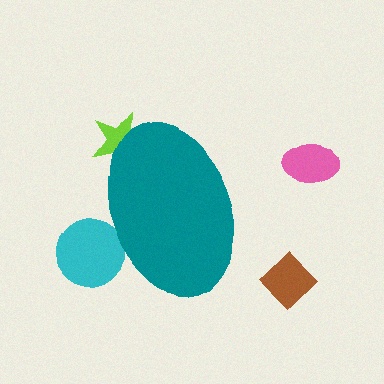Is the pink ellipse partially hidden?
No, the pink ellipse is fully visible.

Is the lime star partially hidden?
Yes, the lime star is partially hidden behind the teal ellipse.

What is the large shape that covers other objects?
A teal ellipse.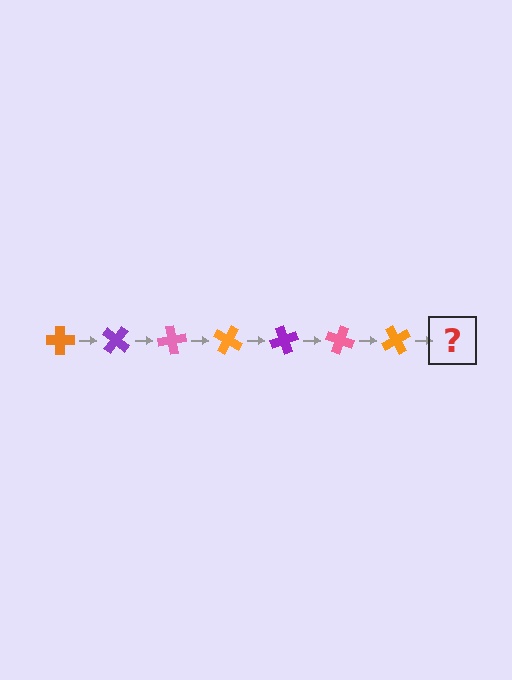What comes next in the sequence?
The next element should be a purple cross, rotated 280 degrees from the start.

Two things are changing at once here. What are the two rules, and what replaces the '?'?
The two rules are that it rotates 40 degrees each step and the color cycles through orange, purple, and pink. The '?' should be a purple cross, rotated 280 degrees from the start.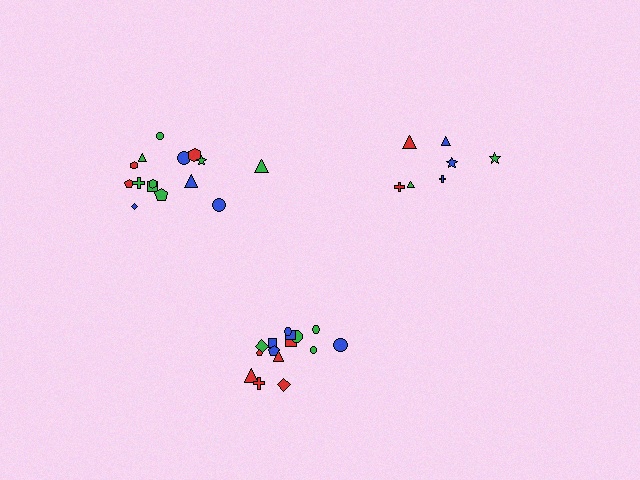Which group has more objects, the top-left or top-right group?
The top-left group.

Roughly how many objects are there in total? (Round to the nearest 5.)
Roughly 35 objects in total.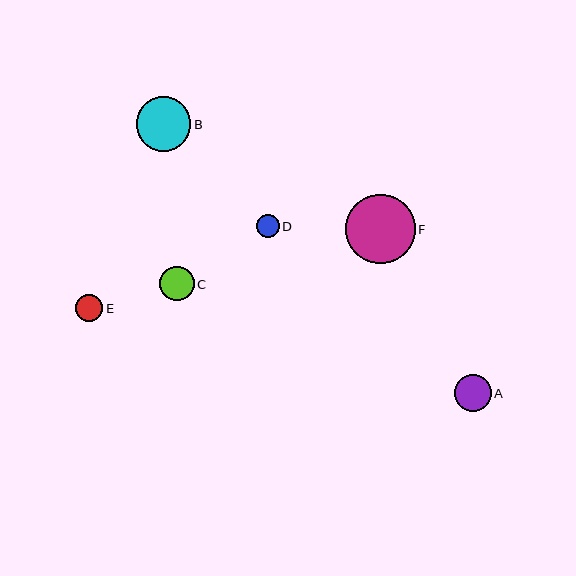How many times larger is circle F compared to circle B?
Circle F is approximately 1.3 times the size of circle B.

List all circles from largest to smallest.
From largest to smallest: F, B, A, C, E, D.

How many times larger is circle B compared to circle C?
Circle B is approximately 1.6 times the size of circle C.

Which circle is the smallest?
Circle D is the smallest with a size of approximately 23 pixels.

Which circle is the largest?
Circle F is the largest with a size of approximately 70 pixels.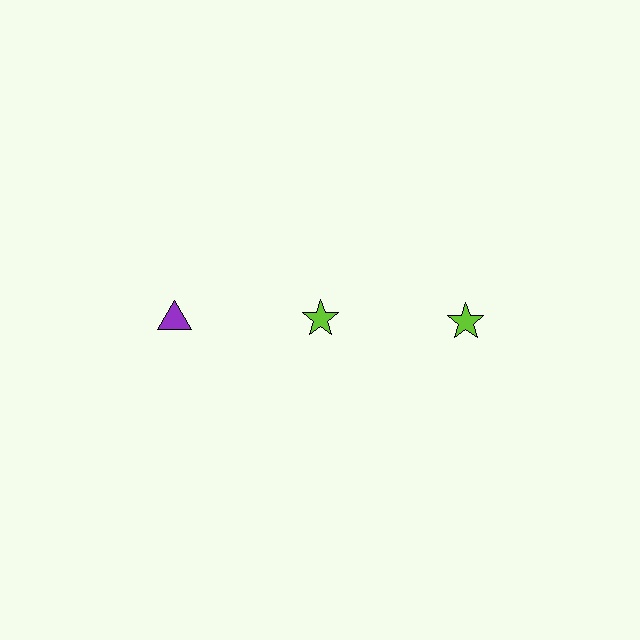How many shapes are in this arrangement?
There are 3 shapes arranged in a grid pattern.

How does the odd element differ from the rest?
It differs in both color (purple instead of lime) and shape (triangle instead of star).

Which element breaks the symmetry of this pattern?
The purple triangle in the top row, leftmost column breaks the symmetry. All other shapes are lime stars.